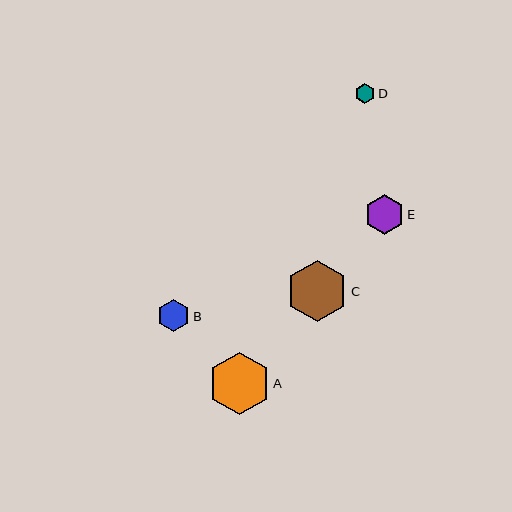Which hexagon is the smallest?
Hexagon D is the smallest with a size of approximately 20 pixels.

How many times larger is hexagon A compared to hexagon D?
Hexagon A is approximately 3.1 times the size of hexagon D.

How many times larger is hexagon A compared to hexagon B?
Hexagon A is approximately 1.9 times the size of hexagon B.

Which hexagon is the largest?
Hexagon A is the largest with a size of approximately 62 pixels.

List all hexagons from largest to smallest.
From largest to smallest: A, C, E, B, D.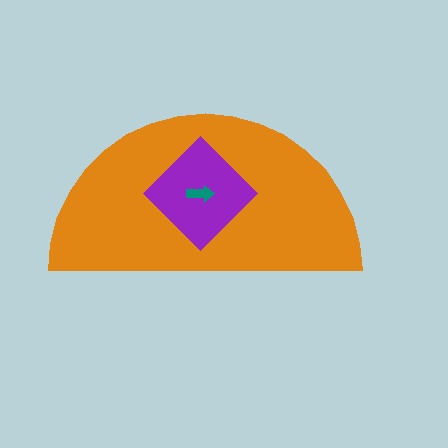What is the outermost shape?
The orange semicircle.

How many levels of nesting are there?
3.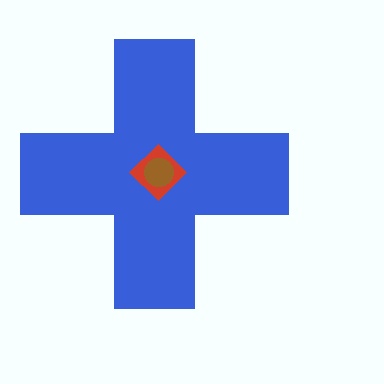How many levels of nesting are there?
3.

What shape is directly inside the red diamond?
The brown circle.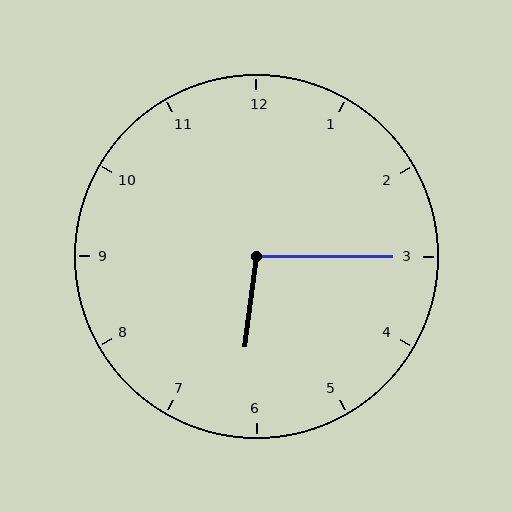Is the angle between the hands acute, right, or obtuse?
It is obtuse.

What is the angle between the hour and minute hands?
Approximately 98 degrees.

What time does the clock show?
6:15.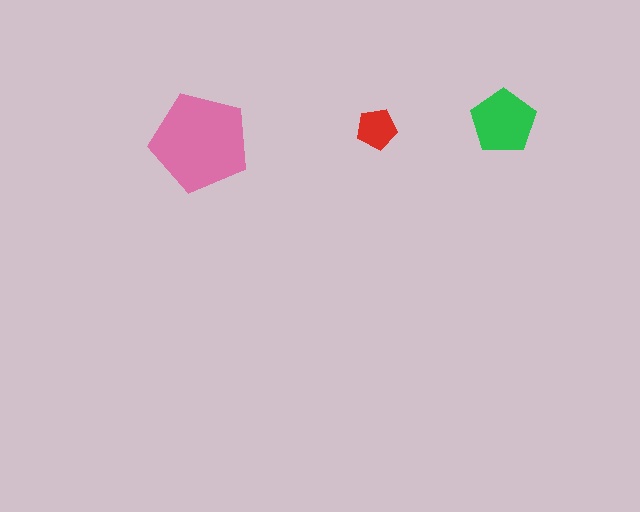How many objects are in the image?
There are 3 objects in the image.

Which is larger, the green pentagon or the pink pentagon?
The pink one.